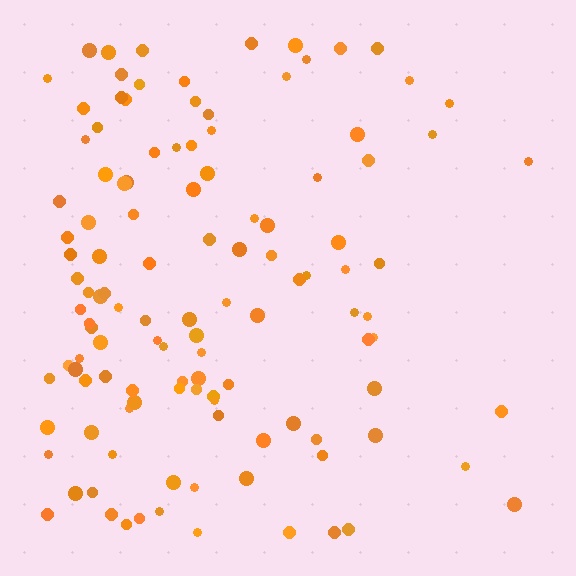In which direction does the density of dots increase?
From right to left, with the left side densest.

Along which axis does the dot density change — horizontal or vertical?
Horizontal.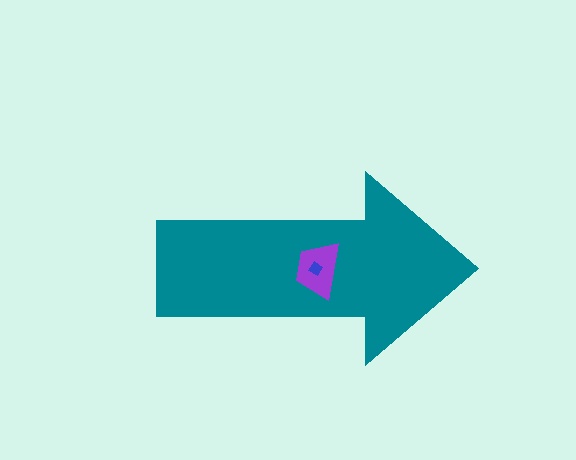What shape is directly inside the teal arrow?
The purple trapezoid.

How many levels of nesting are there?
3.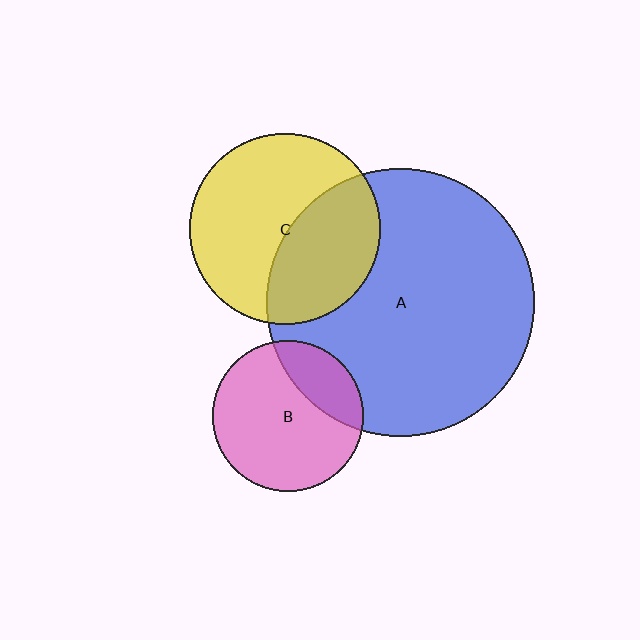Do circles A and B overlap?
Yes.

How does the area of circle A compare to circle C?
Approximately 2.0 times.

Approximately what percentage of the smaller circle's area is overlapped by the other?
Approximately 25%.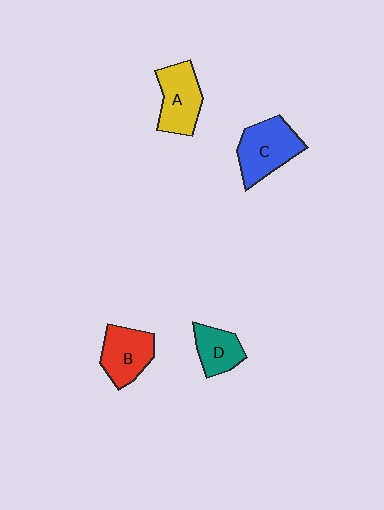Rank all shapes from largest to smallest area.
From largest to smallest: C (blue), A (yellow), B (red), D (teal).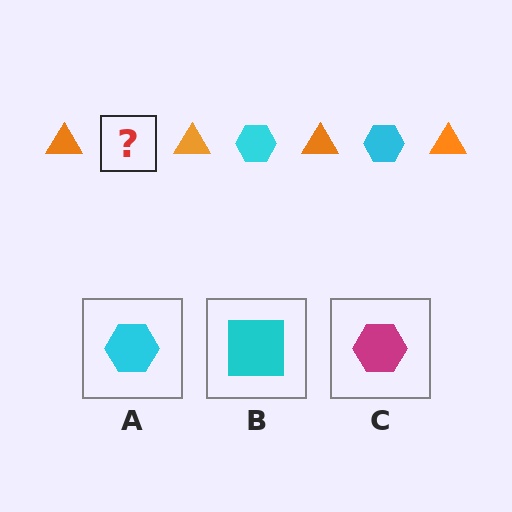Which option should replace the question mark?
Option A.